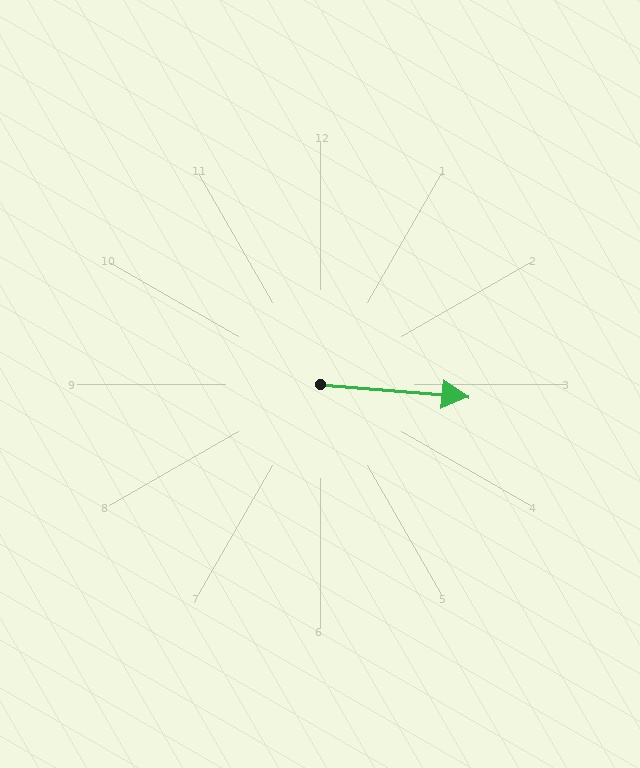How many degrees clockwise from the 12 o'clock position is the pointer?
Approximately 95 degrees.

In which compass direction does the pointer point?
East.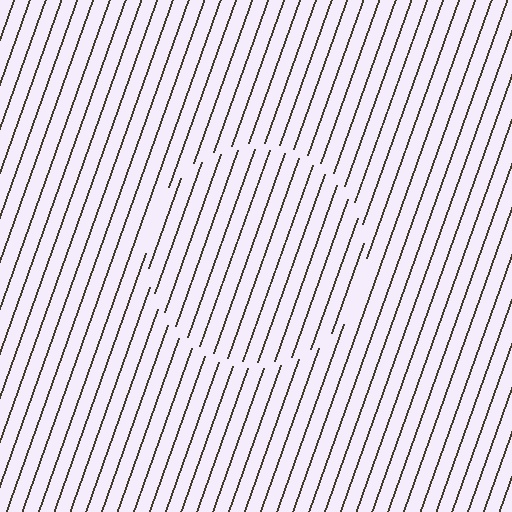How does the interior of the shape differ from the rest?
The interior of the shape contains the same grating, shifted by half a period — the contour is defined by the phase discontinuity where line-ends from the inner and outer gratings abut.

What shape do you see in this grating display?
An illusory circle. The interior of the shape contains the same grating, shifted by half a period — the contour is defined by the phase discontinuity where line-ends from the inner and outer gratings abut.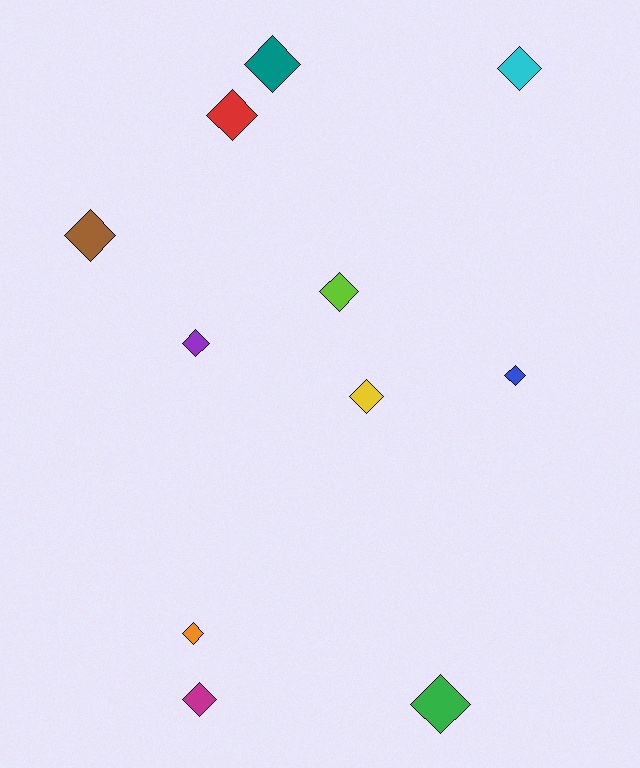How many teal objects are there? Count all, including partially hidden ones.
There is 1 teal object.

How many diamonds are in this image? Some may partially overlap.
There are 11 diamonds.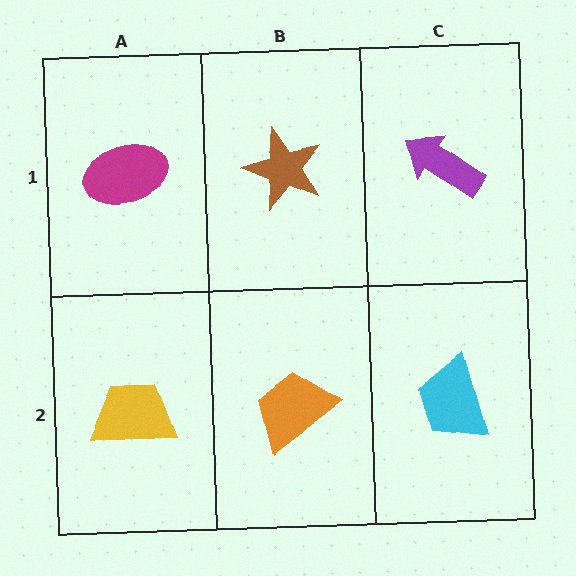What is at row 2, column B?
An orange trapezoid.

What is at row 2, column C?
A cyan trapezoid.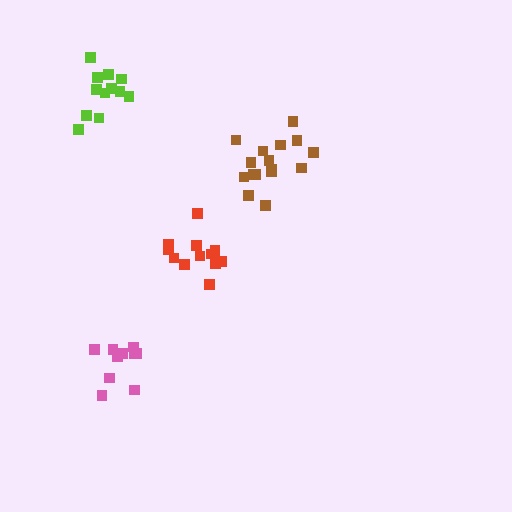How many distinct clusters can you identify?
There are 4 distinct clusters.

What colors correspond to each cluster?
The clusters are colored: lime, pink, brown, red.